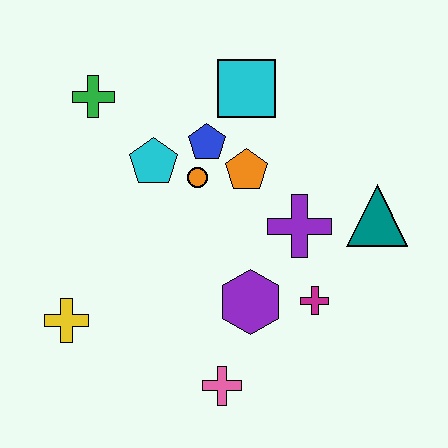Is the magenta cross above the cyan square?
No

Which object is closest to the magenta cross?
The purple hexagon is closest to the magenta cross.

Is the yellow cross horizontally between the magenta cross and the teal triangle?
No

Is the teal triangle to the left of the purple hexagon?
No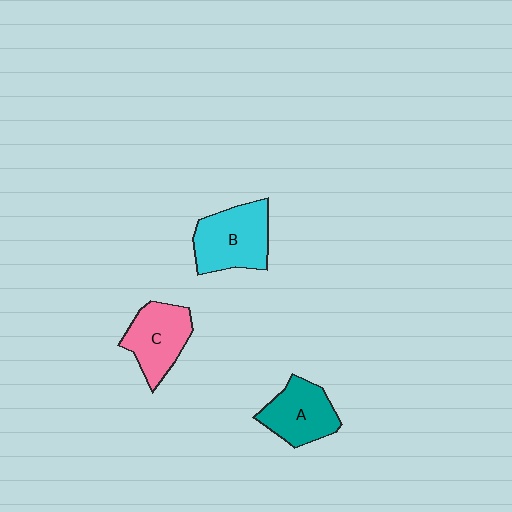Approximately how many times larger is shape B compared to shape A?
Approximately 1.2 times.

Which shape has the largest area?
Shape B (cyan).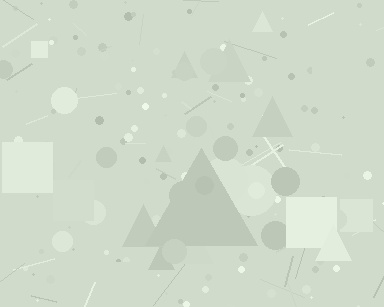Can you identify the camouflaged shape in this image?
The camouflaged shape is a triangle.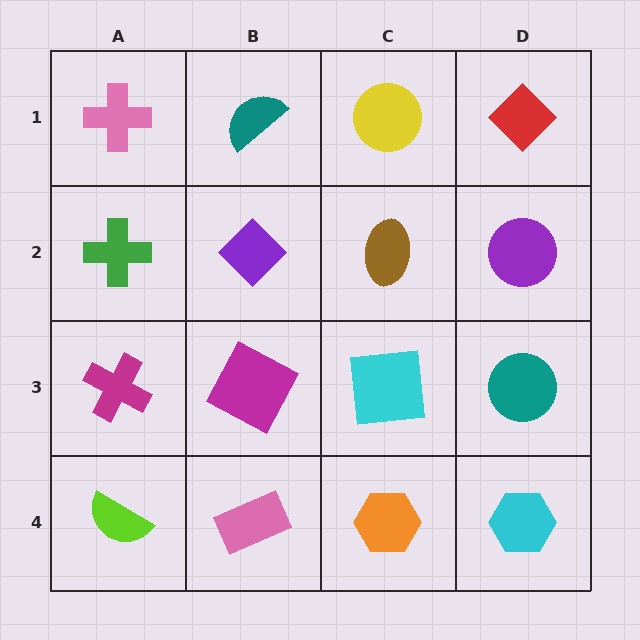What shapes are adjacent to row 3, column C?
A brown ellipse (row 2, column C), an orange hexagon (row 4, column C), a magenta square (row 3, column B), a teal circle (row 3, column D).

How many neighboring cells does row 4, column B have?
3.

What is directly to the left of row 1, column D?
A yellow circle.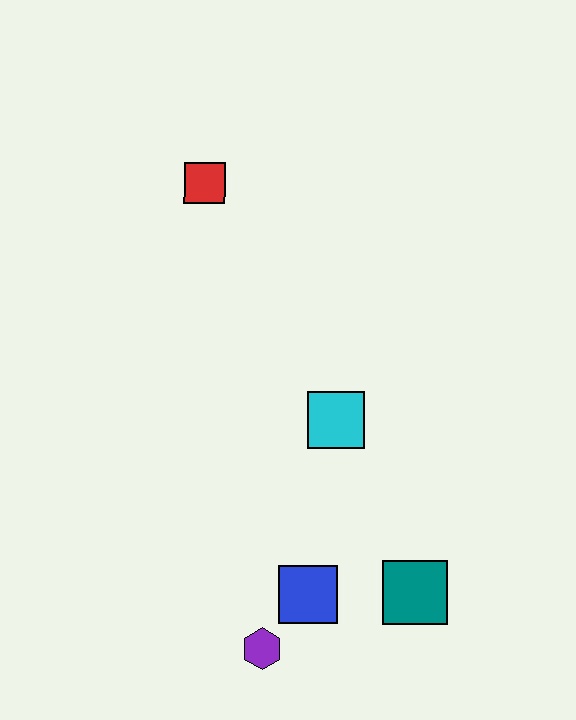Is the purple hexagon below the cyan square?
Yes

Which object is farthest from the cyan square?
The red square is farthest from the cyan square.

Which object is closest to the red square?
The cyan square is closest to the red square.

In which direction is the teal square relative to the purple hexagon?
The teal square is to the right of the purple hexagon.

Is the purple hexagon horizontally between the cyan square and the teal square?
No